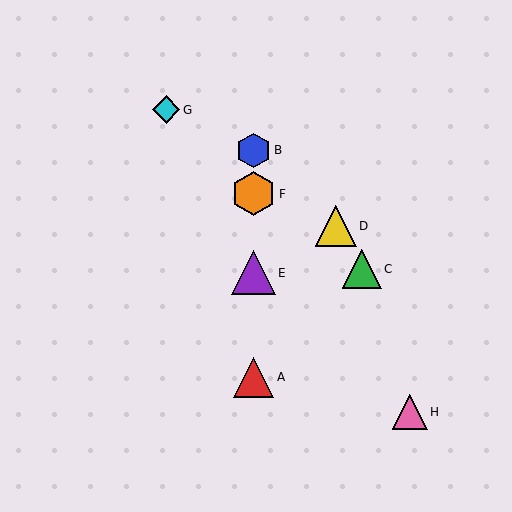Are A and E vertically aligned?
Yes, both are at x≈254.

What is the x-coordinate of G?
Object G is at x≈166.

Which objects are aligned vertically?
Objects A, B, E, F are aligned vertically.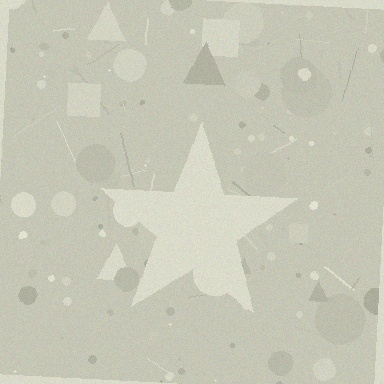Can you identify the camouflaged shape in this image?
The camouflaged shape is a star.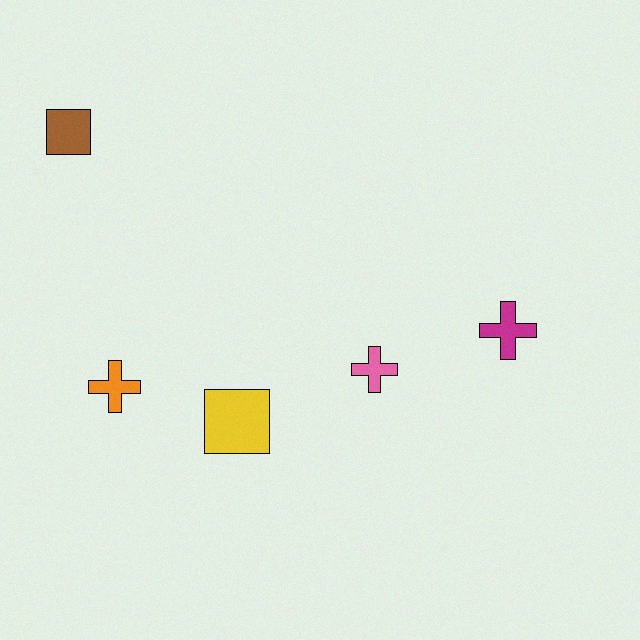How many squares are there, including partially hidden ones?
There are 2 squares.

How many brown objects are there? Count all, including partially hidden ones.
There is 1 brown object.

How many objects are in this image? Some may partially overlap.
There are 5 objects.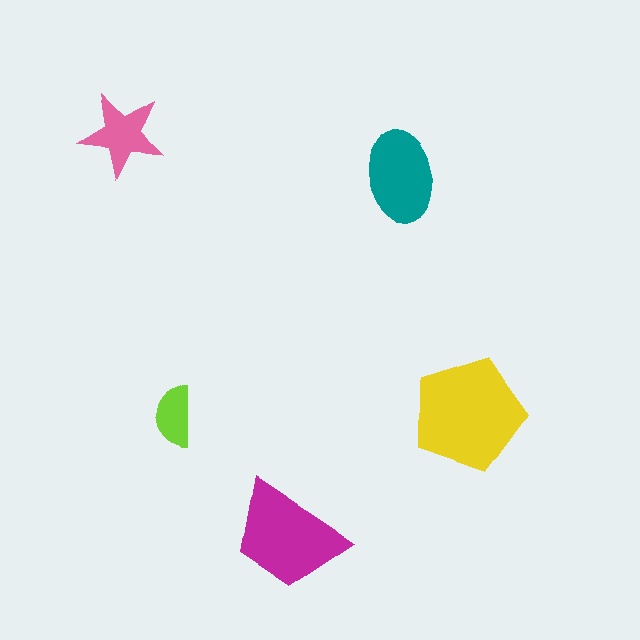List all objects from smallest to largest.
The lime semicircle, the pink star, the teal ellipse, the magenta trapezoid, the yellow pentagon.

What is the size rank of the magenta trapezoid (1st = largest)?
2nd.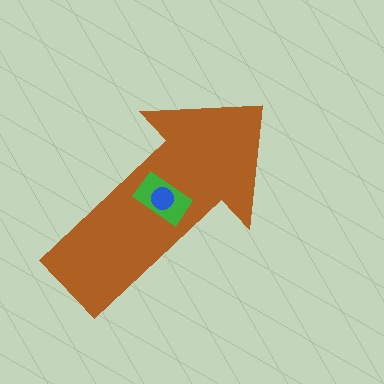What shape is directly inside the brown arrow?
The green rectangle.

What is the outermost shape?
The brown arrow.